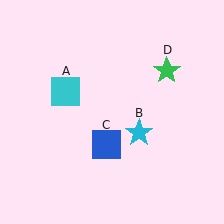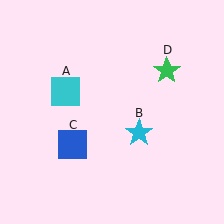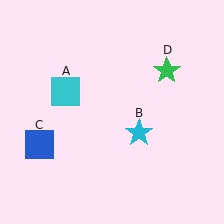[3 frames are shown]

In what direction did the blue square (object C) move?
The blue square (object C) moved left.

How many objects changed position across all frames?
1 object changed position: blue square (object C).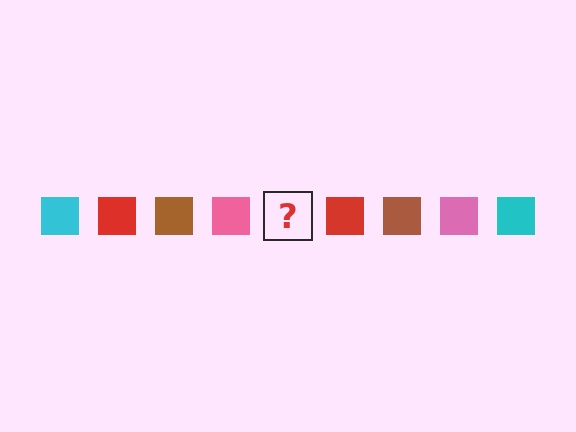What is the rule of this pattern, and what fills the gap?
The rule is that the pattern cycles through cyan, red, brown, pink squares. The gap should be filled with a cyan square.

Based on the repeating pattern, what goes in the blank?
The blank should be a cyan square.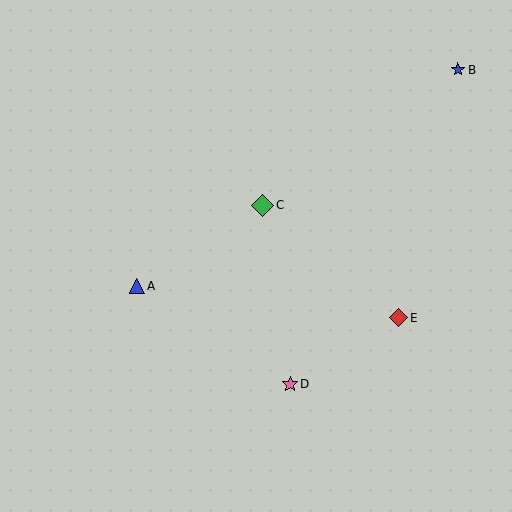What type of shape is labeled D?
Shape D is a pink star.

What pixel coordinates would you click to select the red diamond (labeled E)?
Click at (399, 318) to select the red diamond E.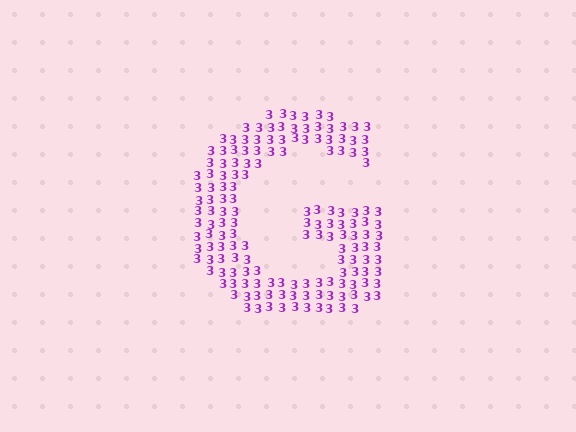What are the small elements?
The small elements are digit 3's.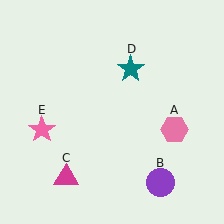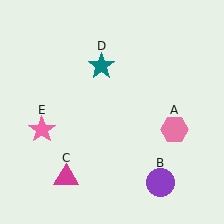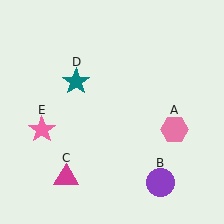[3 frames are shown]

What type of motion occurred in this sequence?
The teal star (object D) rotated counterclockwise around the center of the scene.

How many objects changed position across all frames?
1 object changed position: teal star (object D).